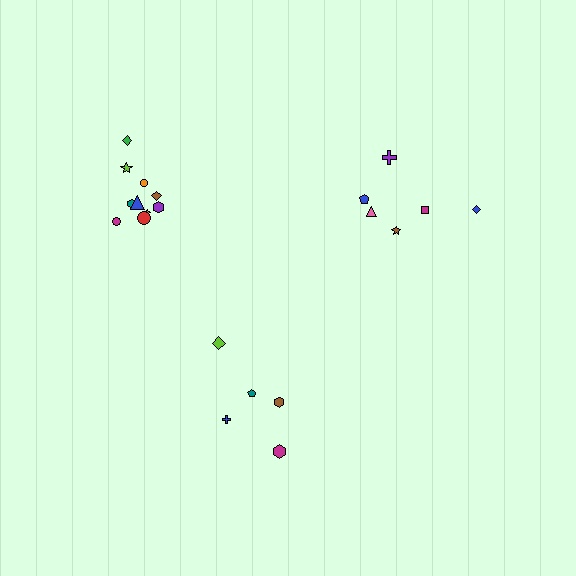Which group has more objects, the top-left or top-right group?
The top-left group.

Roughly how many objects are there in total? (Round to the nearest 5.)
Roughly 20 objects in total.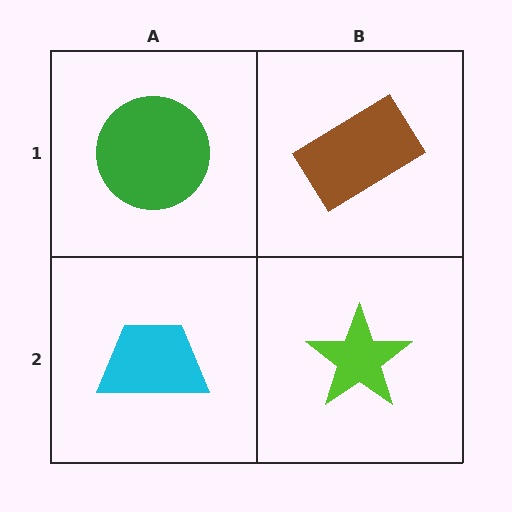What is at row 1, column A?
A green circle.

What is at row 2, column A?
A cyan trapezoid.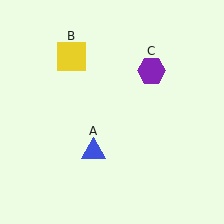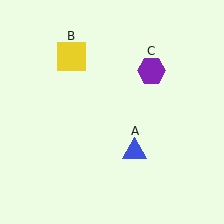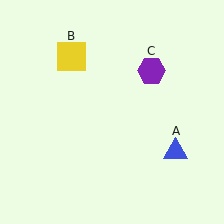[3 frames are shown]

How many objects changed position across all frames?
1 object changed position: blue triangle (object A).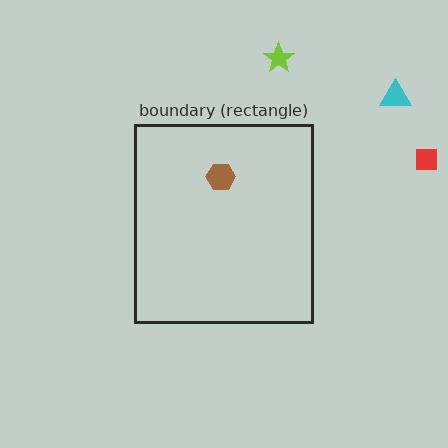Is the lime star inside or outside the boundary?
Outside.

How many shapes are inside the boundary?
1 inside, 3 outside.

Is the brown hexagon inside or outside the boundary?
Inside.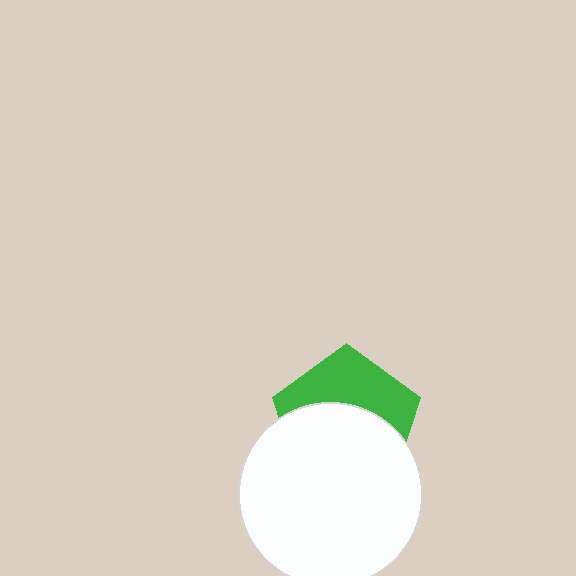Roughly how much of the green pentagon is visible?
A small part of it is visible (roughly 42%).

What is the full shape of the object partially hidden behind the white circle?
The partially hidden object is a green pentagon.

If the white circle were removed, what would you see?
You would see the complete green pentagon.